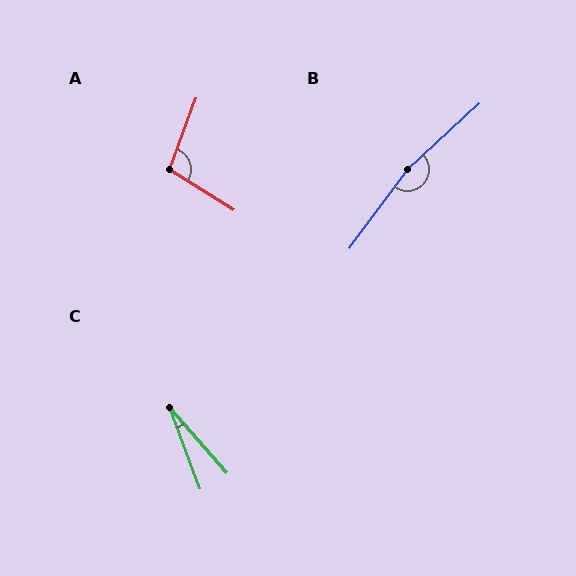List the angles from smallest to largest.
C (21°), A (102°), B (169°).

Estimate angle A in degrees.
Approximately 102 degrees.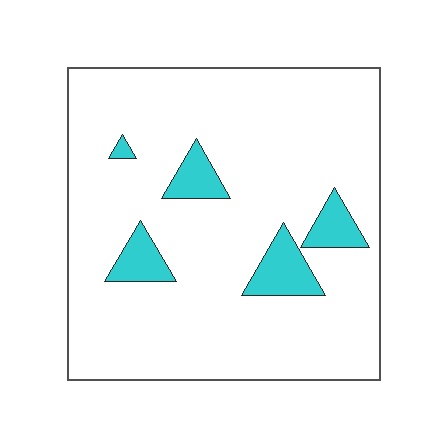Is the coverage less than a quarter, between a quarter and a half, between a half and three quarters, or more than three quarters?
Less than a quarter.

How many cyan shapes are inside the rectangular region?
5.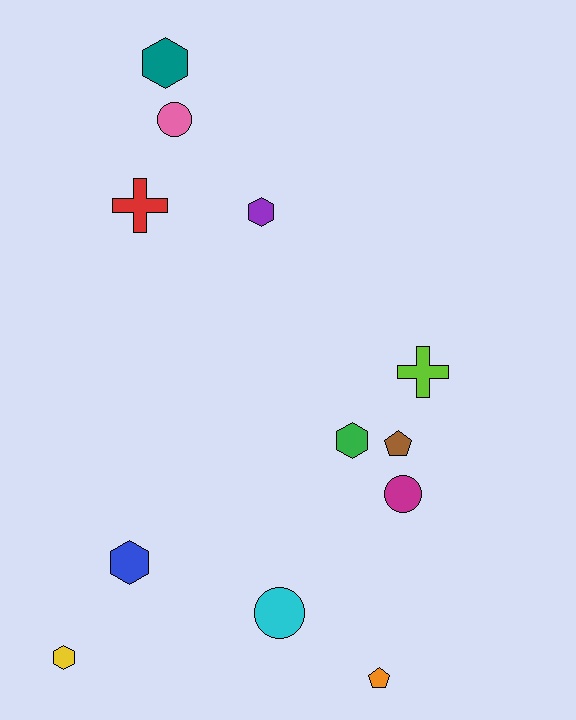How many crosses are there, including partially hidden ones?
There are 2 crosses.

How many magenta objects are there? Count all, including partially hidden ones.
There is 1 magenta object.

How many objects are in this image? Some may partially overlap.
There are 12 objects.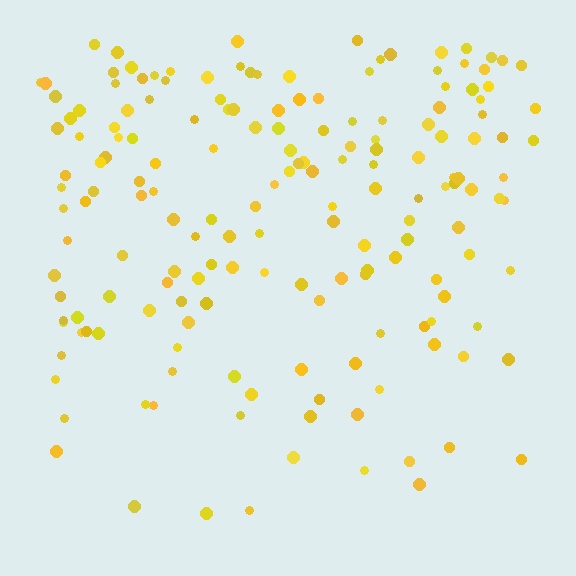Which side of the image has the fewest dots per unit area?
The bottom.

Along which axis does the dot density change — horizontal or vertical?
Vertical.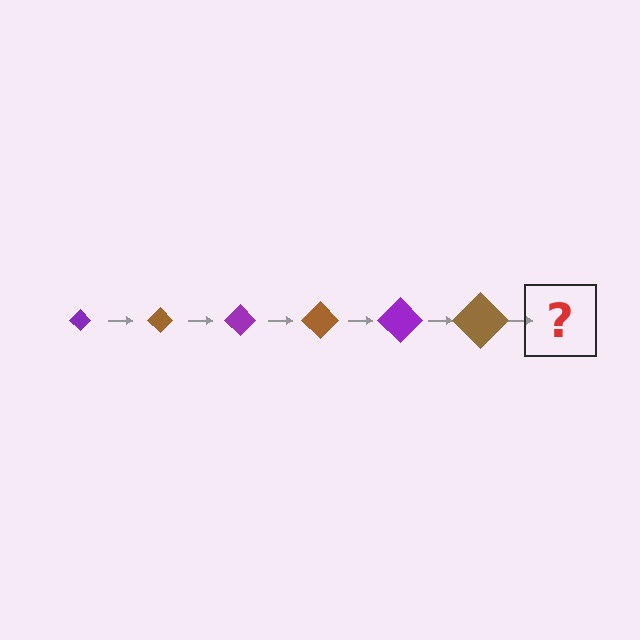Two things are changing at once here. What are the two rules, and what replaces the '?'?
The two rules are that the diamond grows larger each step and the color cycles through purple and brown. The '?' should be a purple diamond, larger than the previous one.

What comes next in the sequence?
The next element should be a purple diamond, larger than the previous one.